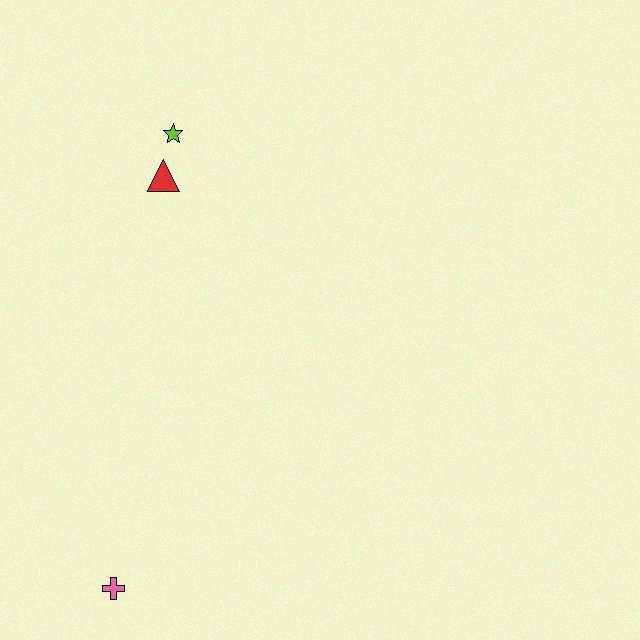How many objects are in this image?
There are 3 objects.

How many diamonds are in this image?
There are no diamonds.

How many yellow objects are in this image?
There are no yellow objects.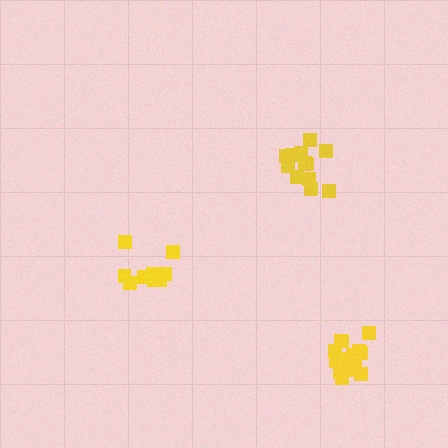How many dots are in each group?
Group 1: 16 dots, Group 2: 10 dots, Group 3: 12 dots (38 total).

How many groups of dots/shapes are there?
There are 3 groups.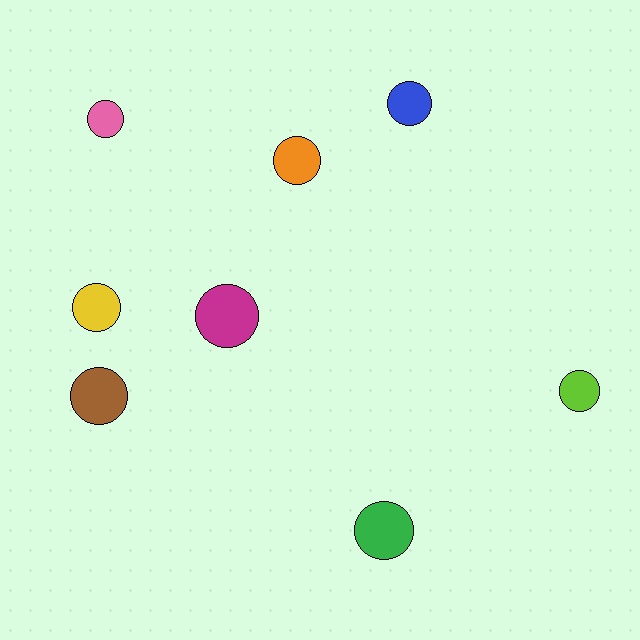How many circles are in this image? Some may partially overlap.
There are 8 circles.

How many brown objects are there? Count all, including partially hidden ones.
There is 1 brown object.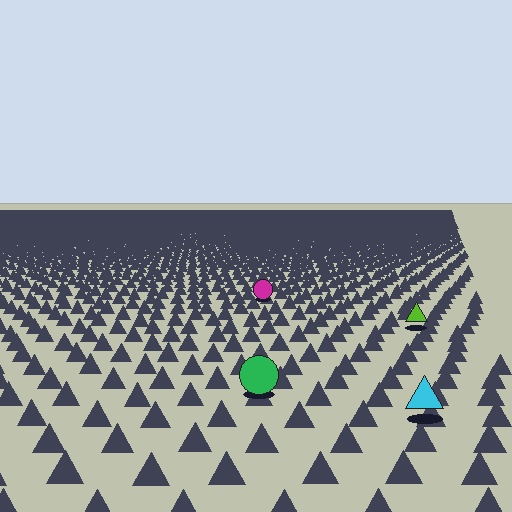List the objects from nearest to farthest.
From nearest to farthest: the cyan triangle, the green circle, the lime triangle, the magenta circle.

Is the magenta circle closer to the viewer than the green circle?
No. The green circle is closer — you can tell from the texture gradient: the ground texture is coarser near it.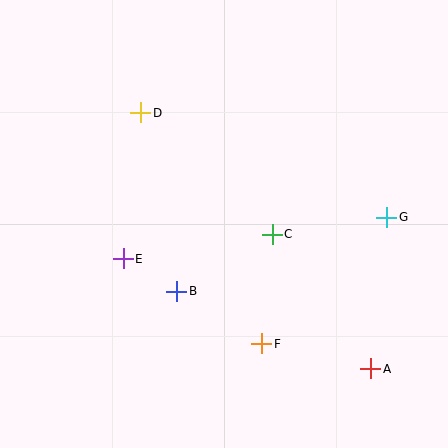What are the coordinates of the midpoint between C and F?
The midpoint between C and F is at (267, 289).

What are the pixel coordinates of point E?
Point E is at (123, 259).